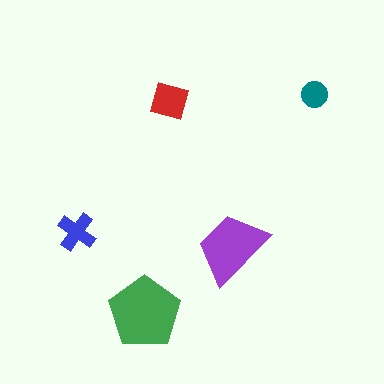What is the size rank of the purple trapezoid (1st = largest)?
2nd.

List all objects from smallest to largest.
The teal circle, the blue cross, the red diamond, the purple trapezoid, the green pentagon.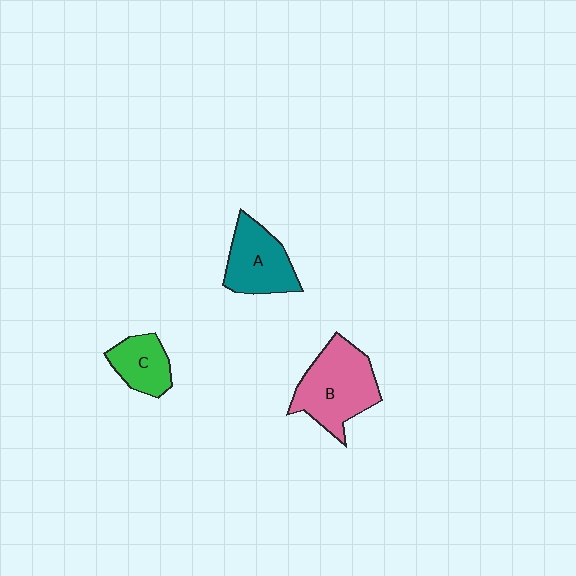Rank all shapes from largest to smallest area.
From largest to smallest: B (pink), A (teal), C (green).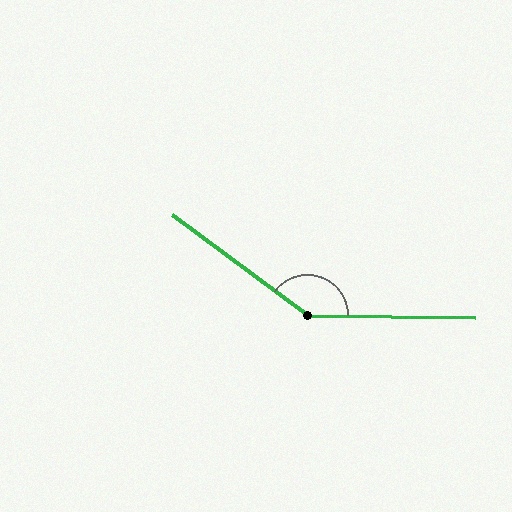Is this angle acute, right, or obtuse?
It is obtuse.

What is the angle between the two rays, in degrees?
Approximately 144 degrees.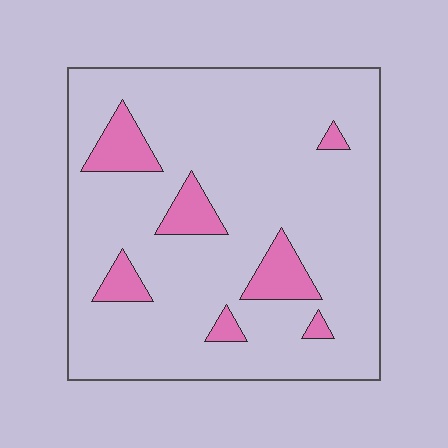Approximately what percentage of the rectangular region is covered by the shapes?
Approximately 10%.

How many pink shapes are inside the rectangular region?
7.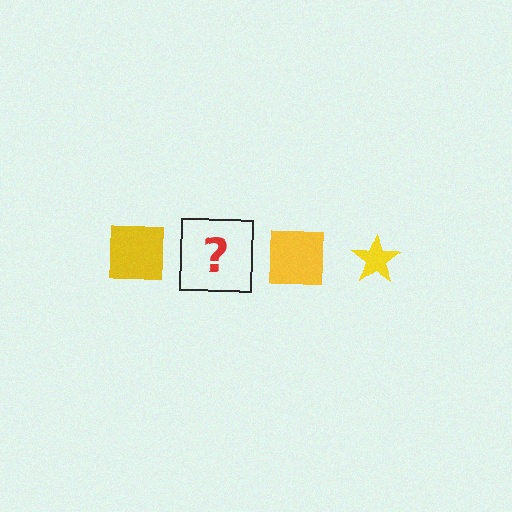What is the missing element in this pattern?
The missing element is a yellow star.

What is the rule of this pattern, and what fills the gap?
The rule is that the pattern cycles through square, star shapes in yellow. The gap should be filled with a yellow star.